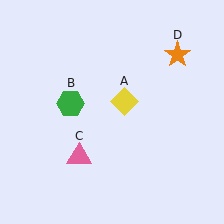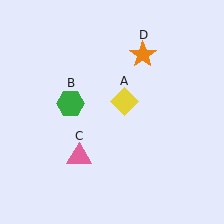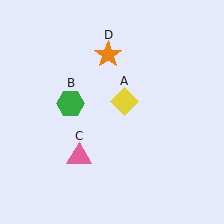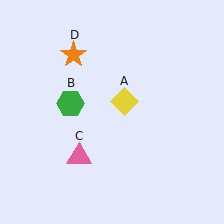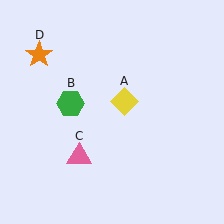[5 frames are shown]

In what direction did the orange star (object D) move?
The orange star (object D) moved left.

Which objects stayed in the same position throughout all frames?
Yellow diamond (object A) and green hexagon (object B) and pink triangle (object C) remained stationary.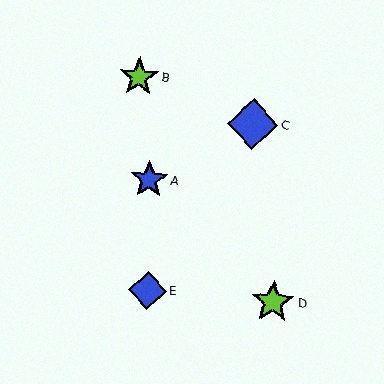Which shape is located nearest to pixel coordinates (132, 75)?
The lime star (labeled B) at (139, 77) is nearest to that location.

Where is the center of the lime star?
The center of the lime star is at (273, 302).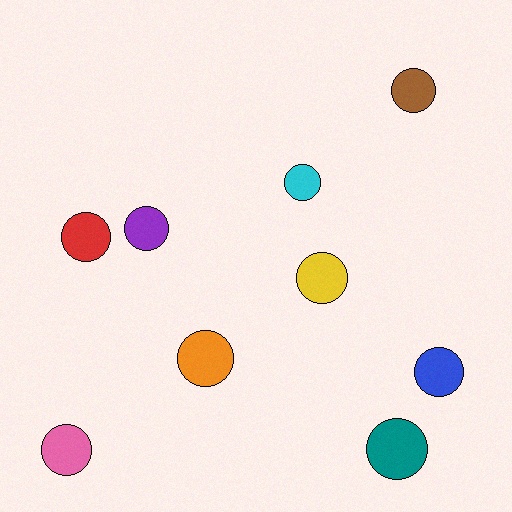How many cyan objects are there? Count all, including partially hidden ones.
There is 1 cyan object.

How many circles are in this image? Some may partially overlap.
There are 9 circles.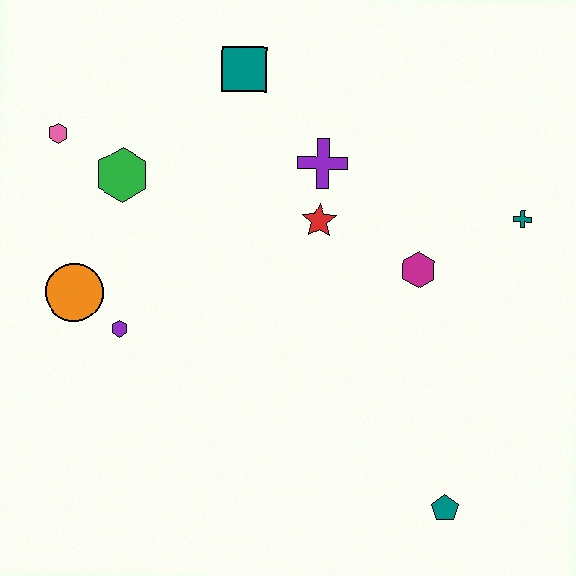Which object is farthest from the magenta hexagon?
The pink hexagon is farthest from the magenta hexagon.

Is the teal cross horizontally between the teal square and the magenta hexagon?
No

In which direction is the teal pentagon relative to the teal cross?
The teal pentagon is below the teal cross.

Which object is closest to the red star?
The purple cross is closest to the red star.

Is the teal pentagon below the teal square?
Yes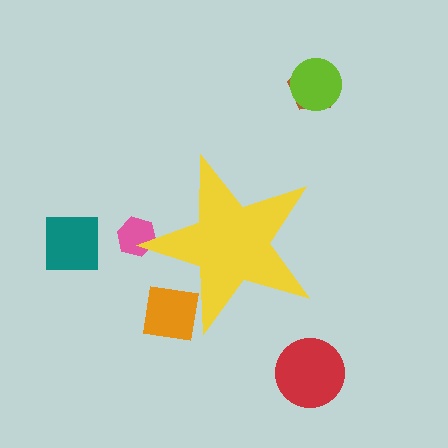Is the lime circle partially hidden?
No, the lime circle is fully visible.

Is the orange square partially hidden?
Yes, the orange square is partially hidden behind the yellow star.